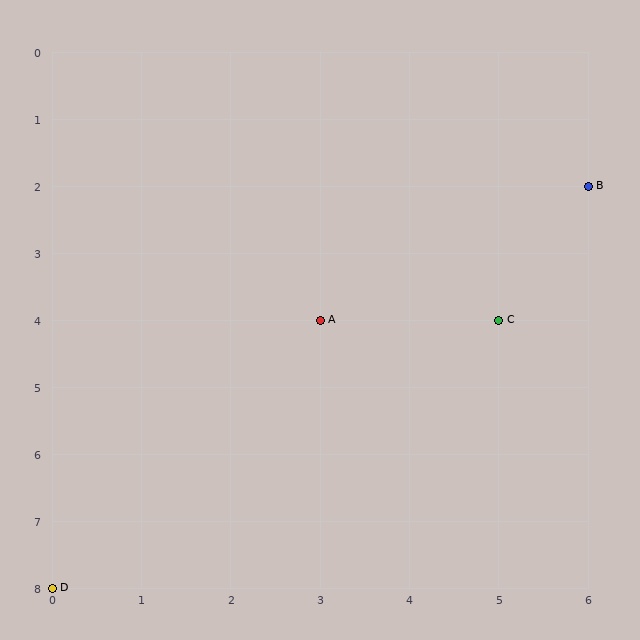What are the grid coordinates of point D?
Point D is at grid coordinates (0, 8).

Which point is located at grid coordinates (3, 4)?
Point A is at (3, 4).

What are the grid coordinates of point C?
Point C is at grid coordinates (5, 4).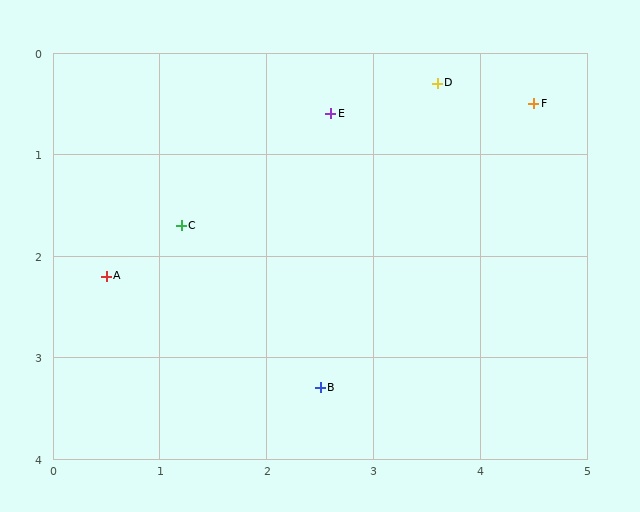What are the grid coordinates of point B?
Point B is at approximately (2.5, 3.3).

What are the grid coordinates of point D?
Point D is at approximately (3.6, 0.3).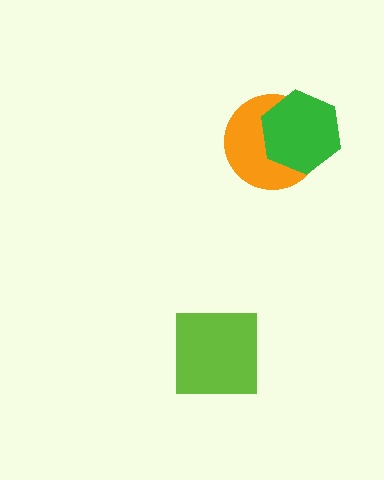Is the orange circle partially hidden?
Yes, it is partially covered by another shape.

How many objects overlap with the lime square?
0 objects overlap with the lime square.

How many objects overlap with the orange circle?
1 object overlaps with the orange circle.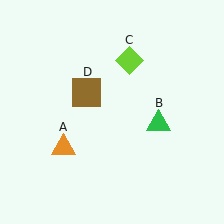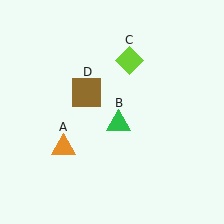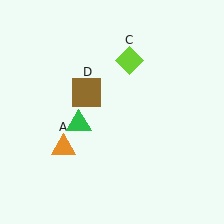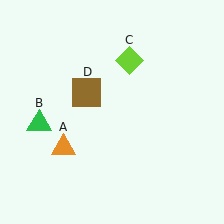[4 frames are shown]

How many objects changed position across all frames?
1 object changed position: green triangle (object B).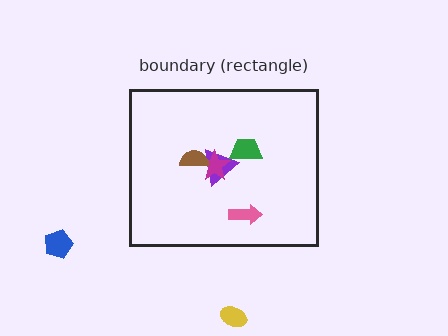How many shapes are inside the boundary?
5 inside, 2 outside.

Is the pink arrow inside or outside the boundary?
Inside.